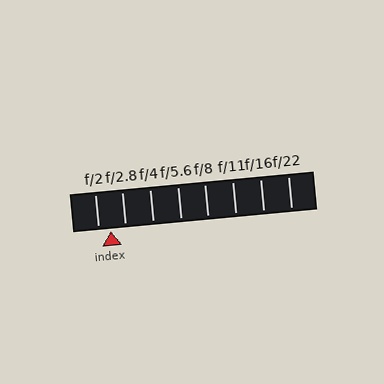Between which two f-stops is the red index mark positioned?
The index mark is between f/2 and f/2.8.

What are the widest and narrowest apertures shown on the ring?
The widest aperture shown is f/2 and the narrowest is f/22.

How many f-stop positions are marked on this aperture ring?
There are 8 f-stop positions marked.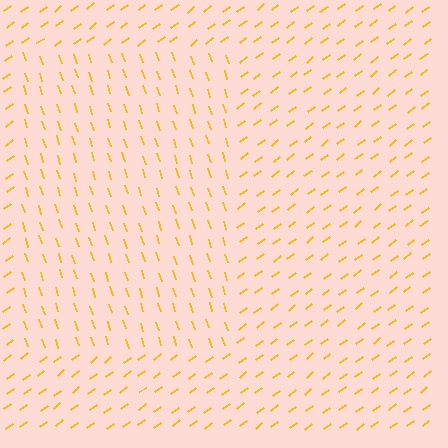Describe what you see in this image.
The image is filled with small yellow line segments. A rectangle region in the image has lines oriented differently from the surrounding lines, creating a visible texture boundary.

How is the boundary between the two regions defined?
The boundary is defined purely by a change in line orientation (approximately 70 degrees difference). All lines are the same color and thickness.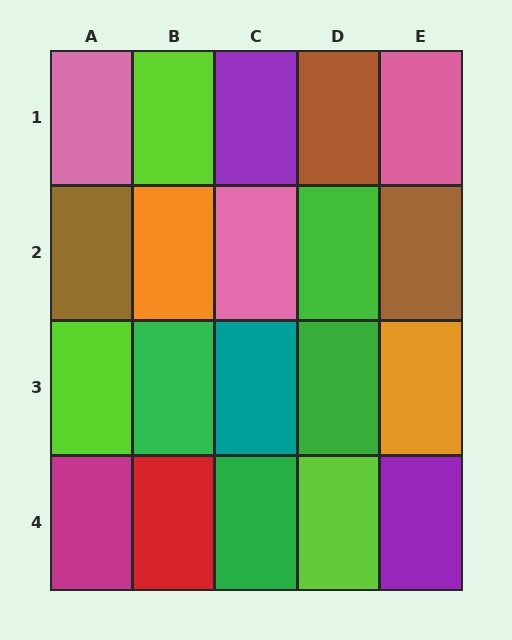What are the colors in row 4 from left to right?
Magenta, red, green, lime, purple.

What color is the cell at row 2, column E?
Brown.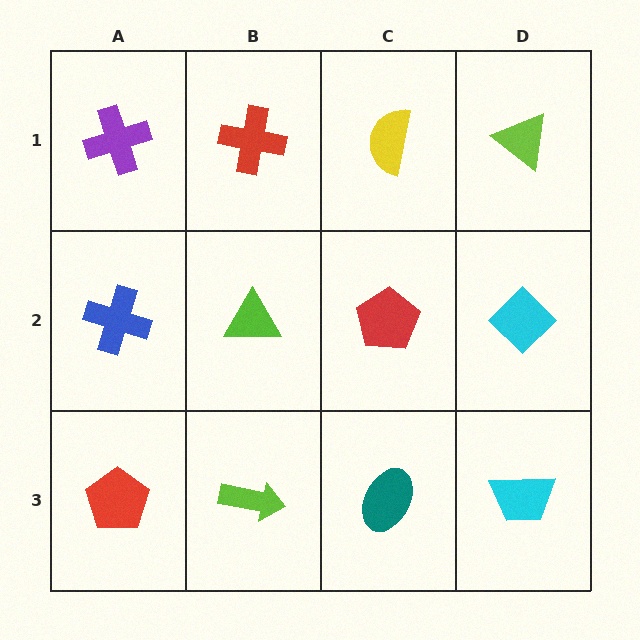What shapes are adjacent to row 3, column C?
A red pentagon (row 2, column C), a lime arrow (row 3, column B), a cyan trapezoid (row 3, column D).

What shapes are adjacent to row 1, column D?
A cyan diamond (row 2, column D), a yellow semicircle (row 1, column C).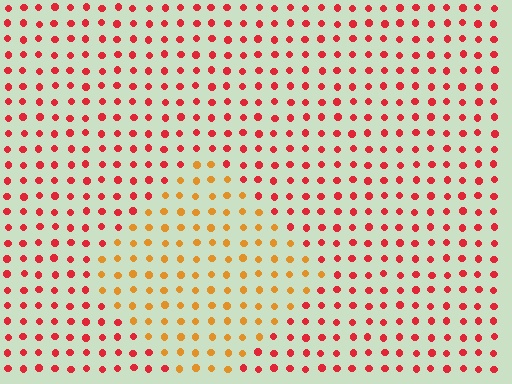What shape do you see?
I see a diamond.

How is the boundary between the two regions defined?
The boundary is defined purely by a slight shift in hue (about 39 degrees). Spacing, size, and orientation are identical on both sides.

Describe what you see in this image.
The image is filled with small red elements in a uniform arrangement. A diamond-shaped region is visible where the elements are tinted to a slightly different hue, forming a subtle color boundary.